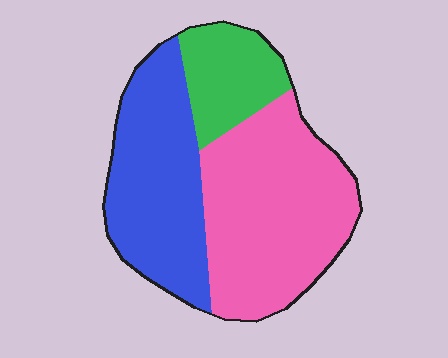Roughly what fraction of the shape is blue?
Blue takes up about three eighths (3/8) of the shape.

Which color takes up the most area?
Pink, at roughly 45%.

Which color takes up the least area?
Green, at roughly 15%.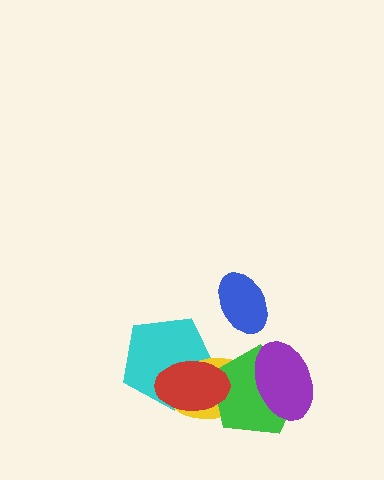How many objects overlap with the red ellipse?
3 objects overlap with the red ellipse.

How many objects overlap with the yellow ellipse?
4 objects overlap with the yellow ellipse.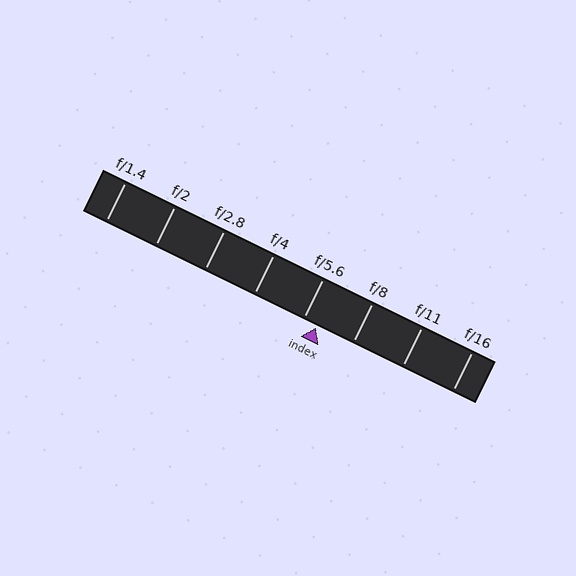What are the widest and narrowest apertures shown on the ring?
The widest aperture shown is f/1.4 and the narrowest is f/16.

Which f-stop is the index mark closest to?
The index mark is closest to f/5.6.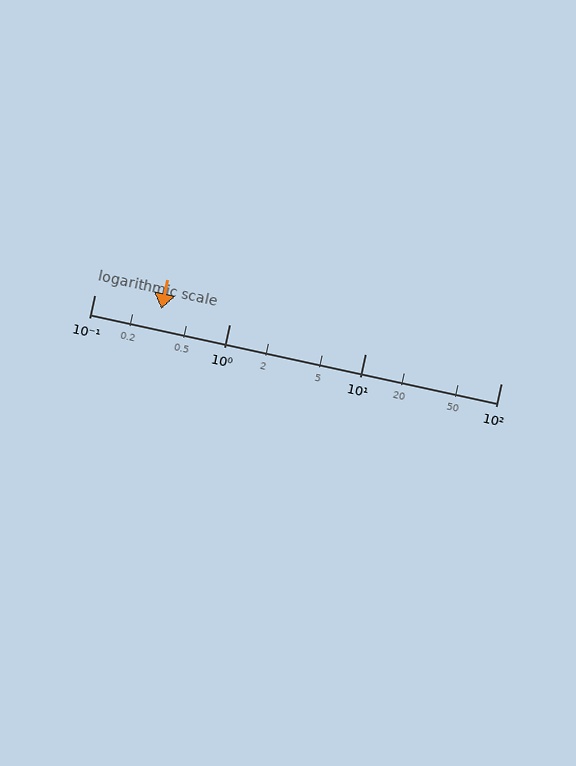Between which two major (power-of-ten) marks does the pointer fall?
The pointer is between 0.1 and 1.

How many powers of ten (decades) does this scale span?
The scale spans 3 decades, from 0.1 to 100.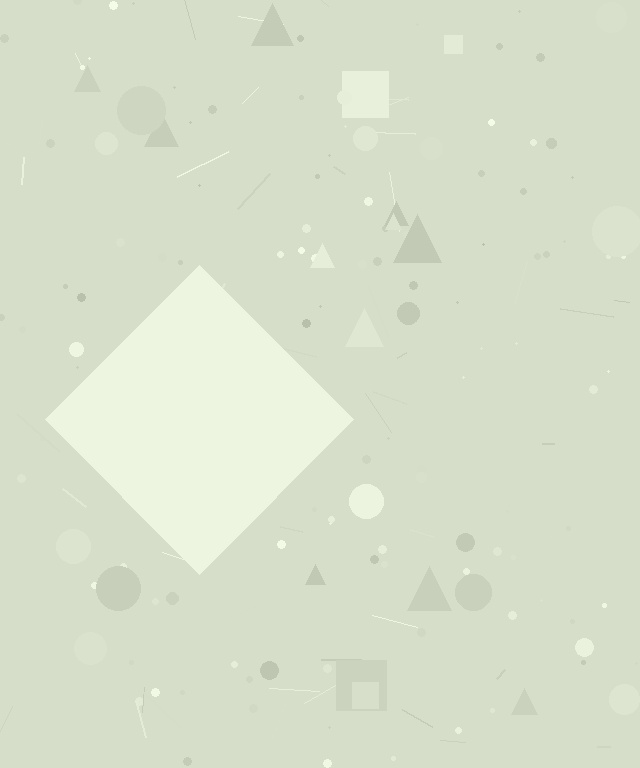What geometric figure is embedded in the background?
A diamond is embedded in the background.